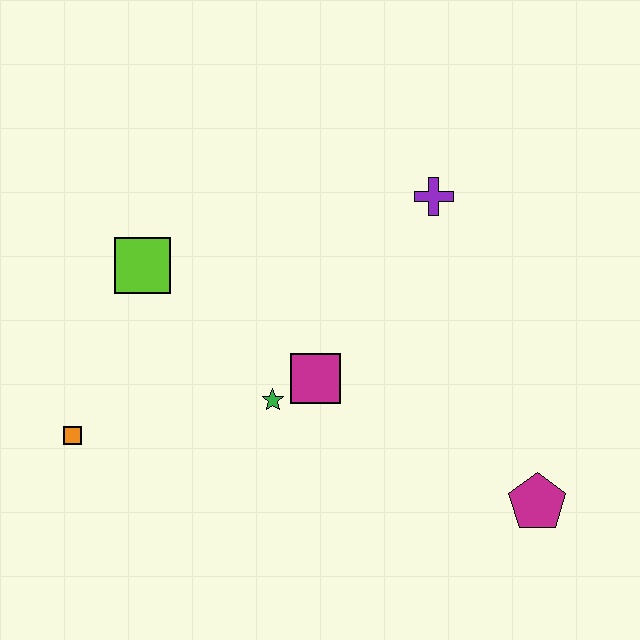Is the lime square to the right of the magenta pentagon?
No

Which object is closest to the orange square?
The lime square is closest to the orange square.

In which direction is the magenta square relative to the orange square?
The magenta square is to the right of the orange square.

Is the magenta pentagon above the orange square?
No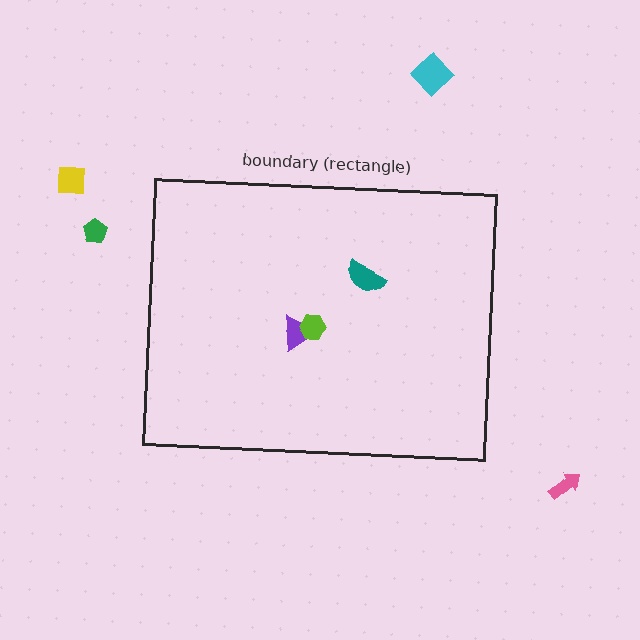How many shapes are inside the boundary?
3 inside, 4 outside.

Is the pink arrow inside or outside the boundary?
Outside.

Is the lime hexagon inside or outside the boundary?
Inside.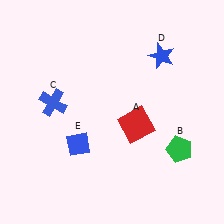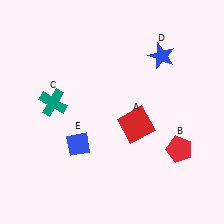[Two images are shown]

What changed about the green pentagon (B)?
In Image 1, B is green. In Image 2, it changed to red.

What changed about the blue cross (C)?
In Image 1, C is blue. In Image 2, it changed to teal.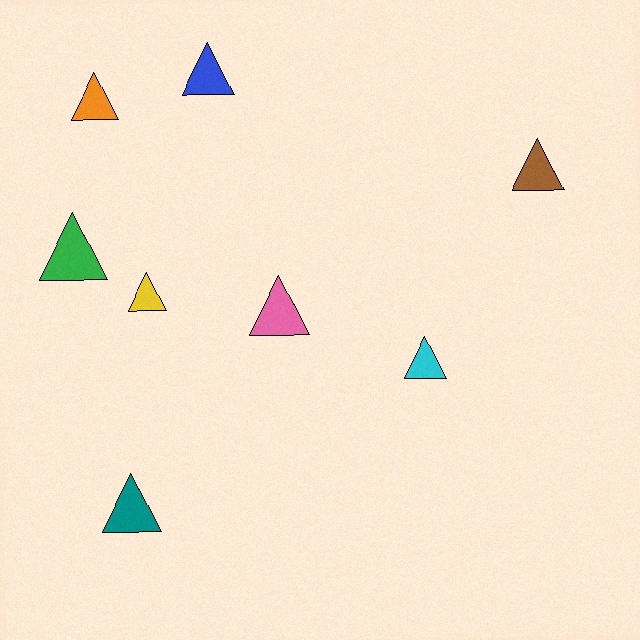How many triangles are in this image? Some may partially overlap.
There are 8 triangles.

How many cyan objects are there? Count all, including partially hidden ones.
There is 1 cyan object.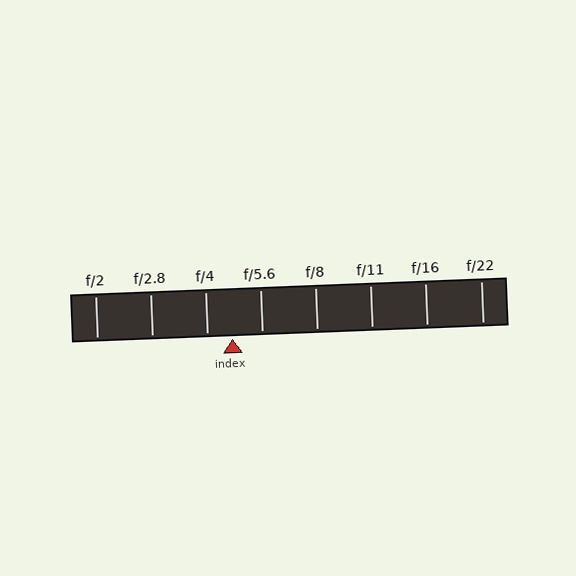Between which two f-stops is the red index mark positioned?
The index mark is between f/4 and f/5.6.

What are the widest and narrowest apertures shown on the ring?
The widest aperture shown is f/2 and the narrowest is f/22.